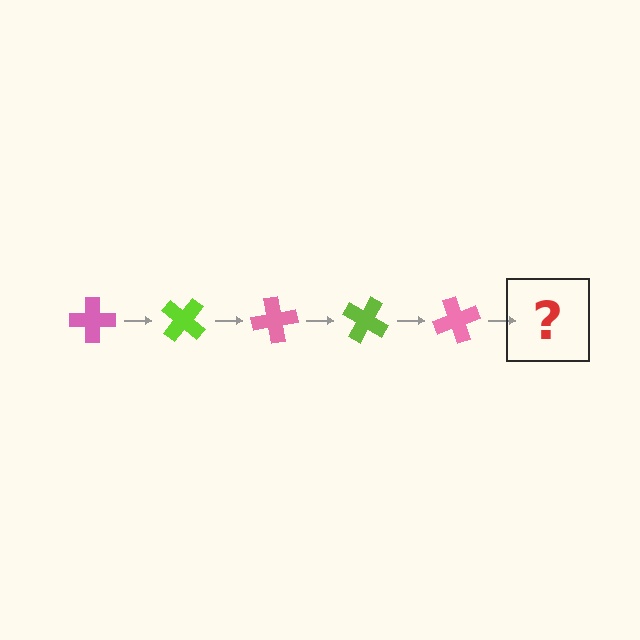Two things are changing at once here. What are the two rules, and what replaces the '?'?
The two rules are that it rotates 40 degrees each step and the color cycles through pink and lime. The '?' should be a lime cross, rotated 200 degrees from the start.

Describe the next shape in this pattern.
It should be a lime cross, rotated 200 degrees from the start.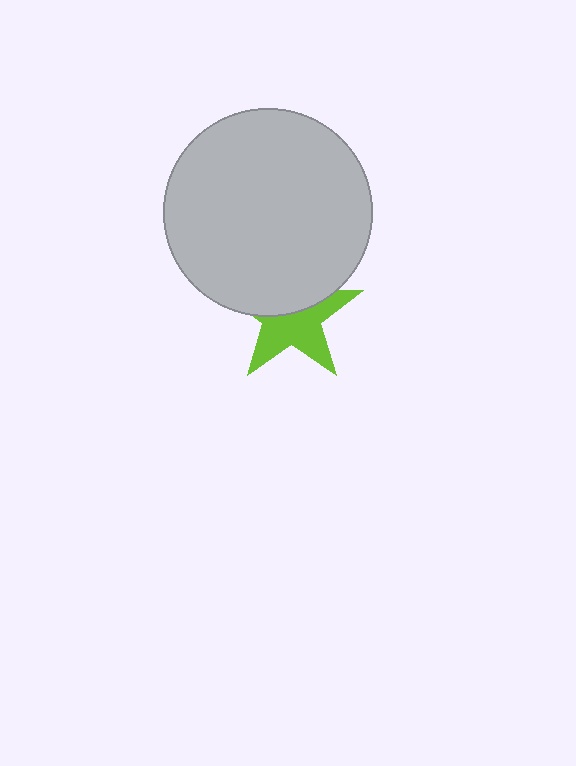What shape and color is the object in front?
The object in front is a light gray circle.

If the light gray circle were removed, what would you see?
You would see the complete lime star.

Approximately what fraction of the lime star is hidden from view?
Roughly 46% of the lime star is hidden behind the light gray circle.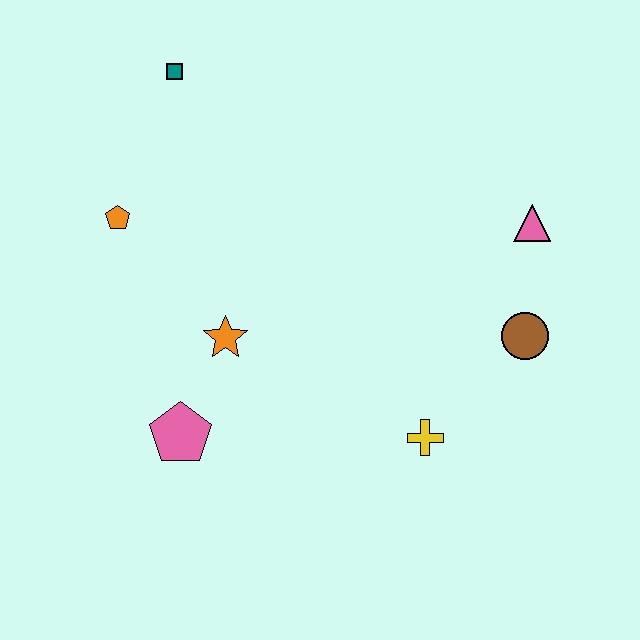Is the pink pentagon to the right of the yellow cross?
No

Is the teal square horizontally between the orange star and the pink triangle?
No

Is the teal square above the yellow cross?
Yes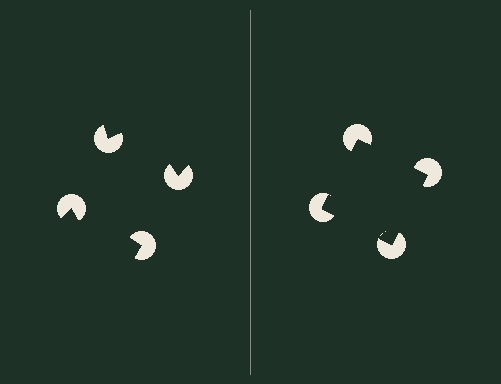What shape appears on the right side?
An illusory square.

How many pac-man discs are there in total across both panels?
8 — 4 on each side.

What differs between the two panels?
The pac-man discs are positioned identically on both sides; only the wedge orientations differ. On the right they align to a square; on the left they are misaligned.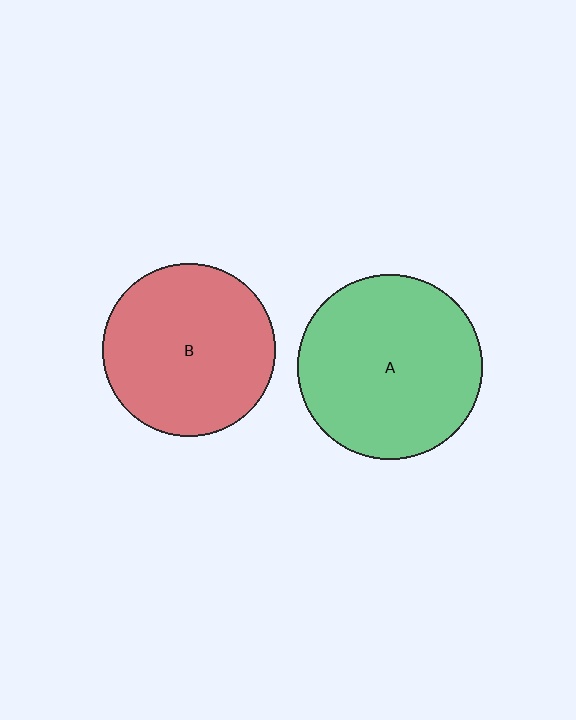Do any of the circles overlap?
No, none of the circles overlap.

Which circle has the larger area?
Circle A (green).